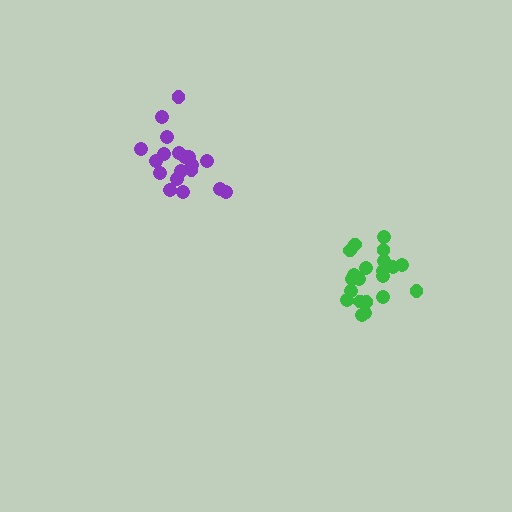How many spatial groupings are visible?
There are 2 spatial groupings.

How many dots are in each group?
Group 1: 21 dots, Group 2: 19 dots (40 total).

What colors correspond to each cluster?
The clusters are colored: green, purple.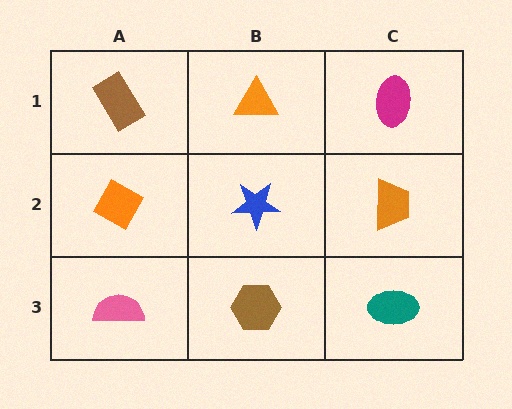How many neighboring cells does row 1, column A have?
2.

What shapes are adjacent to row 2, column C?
A magenta ellipse (row 1, column C), a teal ellipse (row 3, column C), a blue star (row 2, column B).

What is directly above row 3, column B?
A blue star.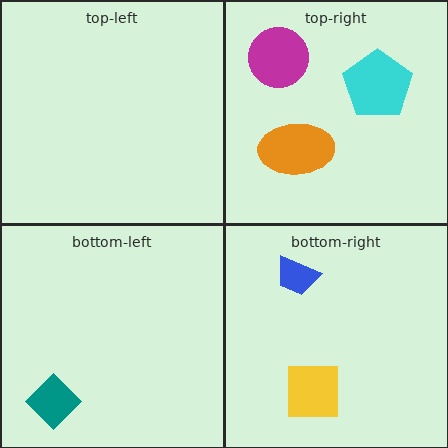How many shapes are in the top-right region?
3.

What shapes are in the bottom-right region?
The yellow square, the blue trapezoid.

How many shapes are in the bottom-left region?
1.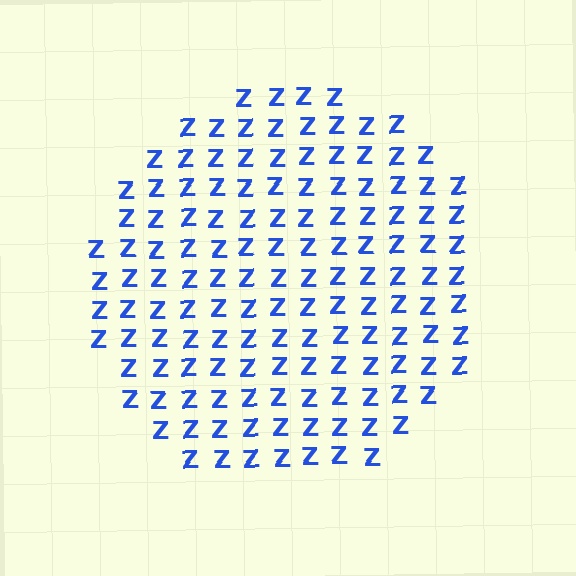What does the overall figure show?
The overall figure shows a circle.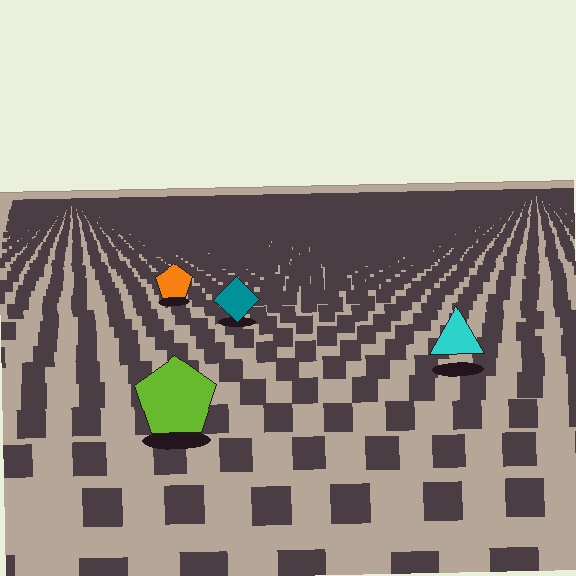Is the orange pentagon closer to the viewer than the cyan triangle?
No. The cyan triangle is closer — you can tell from the texture gradient: the ground texture is coarser near it.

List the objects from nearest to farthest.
From nearest to farthest: the lime pentagon, the cyan triangle, the teal diamond, the orange pentagon.